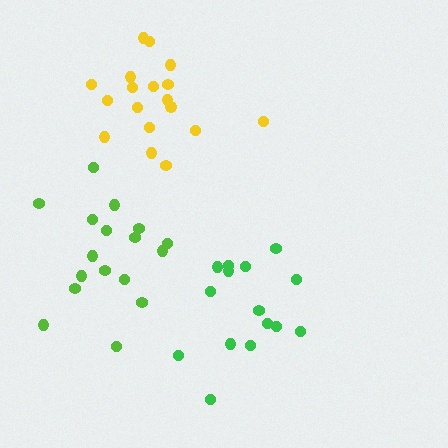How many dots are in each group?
Group 1: 15 dots, Group 2: 18 dots, Group 3: 17 dots (50 total).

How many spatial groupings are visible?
There are 3 spatial groupings.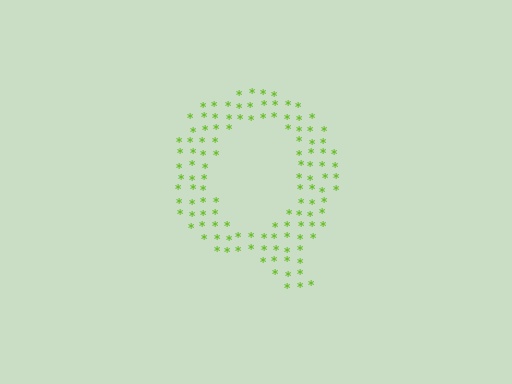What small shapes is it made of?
It is made of small asterisks.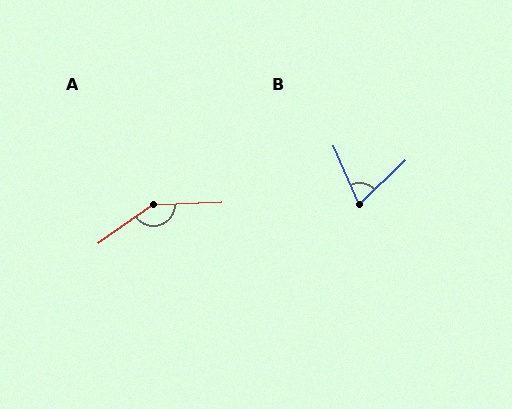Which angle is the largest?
A, at approximately 148 degrees.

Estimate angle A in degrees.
Approximately 148 degrees.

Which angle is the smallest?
B, at approximately 69 degrees.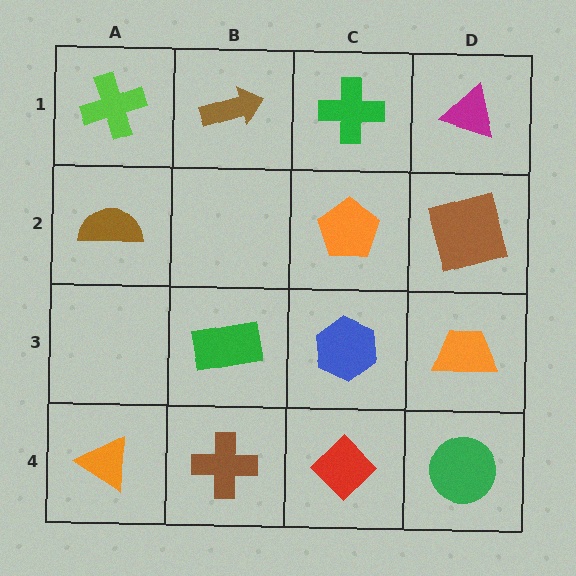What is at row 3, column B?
A green rectangle.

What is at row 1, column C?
A green cross.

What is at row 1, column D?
A magenta triangle.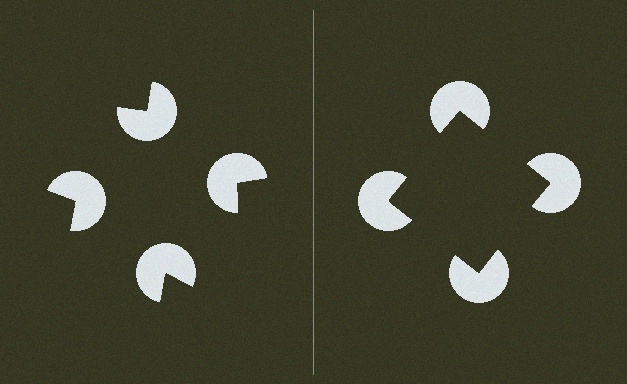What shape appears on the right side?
An illusory square.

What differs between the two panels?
The pac-man discs are positioned identically on both sides; only the wedge orientations differ. On the right they align to a square; on the left they are misaligned.